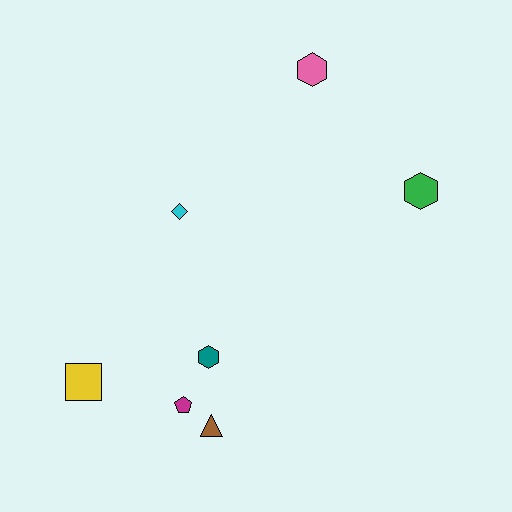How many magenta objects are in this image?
There is 1 magenta object.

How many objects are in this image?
There are 7 objects.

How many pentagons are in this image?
There is 1 pentagon.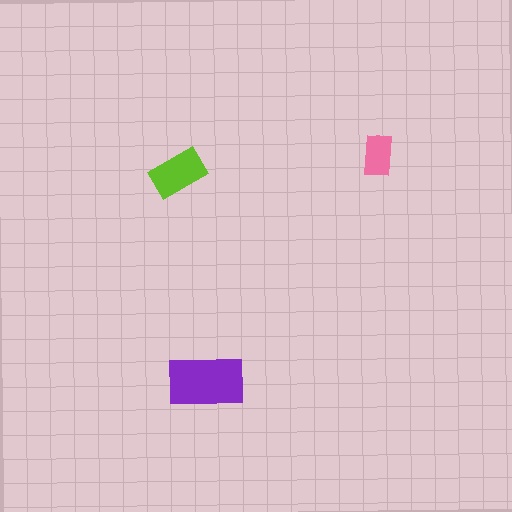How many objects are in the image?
There are 3 objects in the image.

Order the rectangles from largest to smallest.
the purple one, the lime one, the pink one.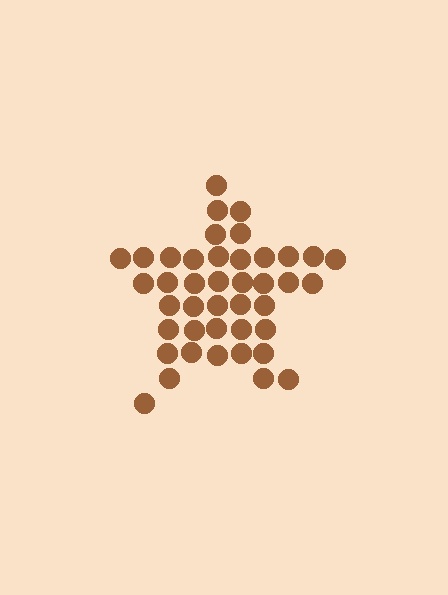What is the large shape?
The large shape is a star.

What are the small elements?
The small elements are circles.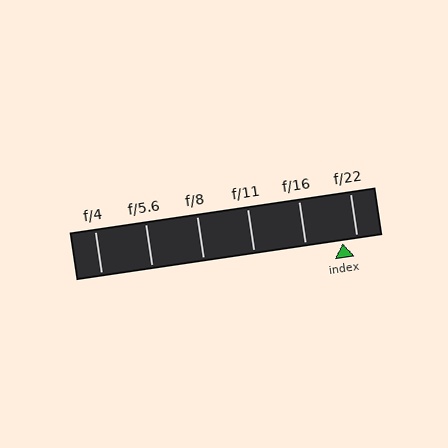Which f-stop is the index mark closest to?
The index mark is closest to f/22.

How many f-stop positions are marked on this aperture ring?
There are 6 f-stop positions marked.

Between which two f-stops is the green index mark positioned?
The index mark is between f/16 and f/22.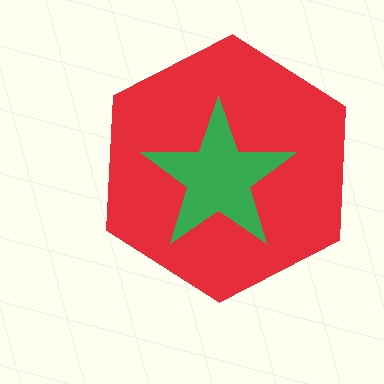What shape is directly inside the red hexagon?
The green star.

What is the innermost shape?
The green star.